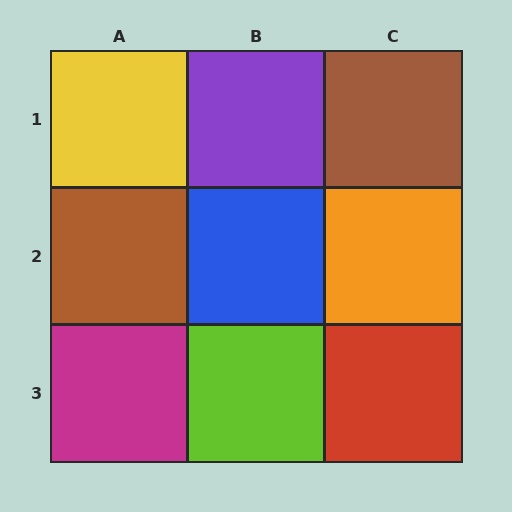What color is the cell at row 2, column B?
Blue.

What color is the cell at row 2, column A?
Brown.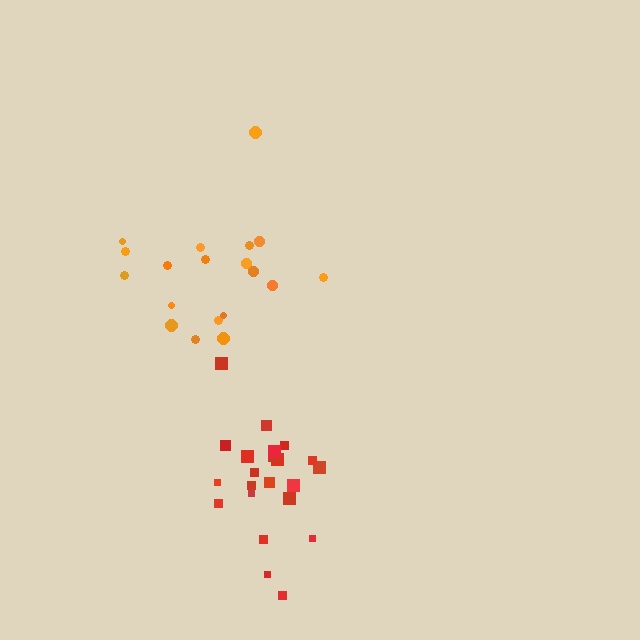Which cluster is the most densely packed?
Red.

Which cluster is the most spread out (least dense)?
Orange.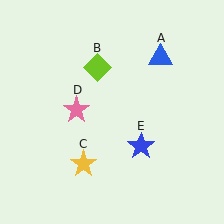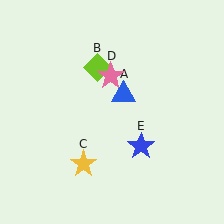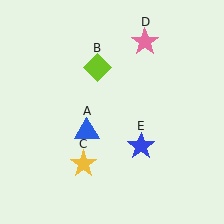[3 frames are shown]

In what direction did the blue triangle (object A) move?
The blue triangle (object A) moved down and to the left.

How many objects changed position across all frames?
2 objects changed position: blue triangle (object A), pink star (object D).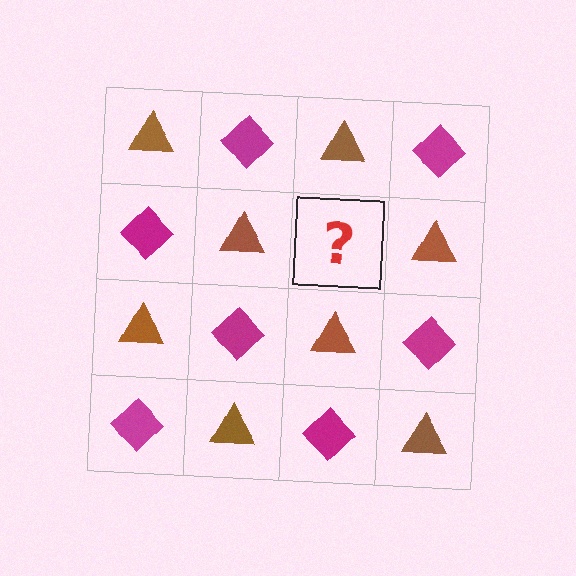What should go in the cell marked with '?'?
The missing cell should contain a magenta diamond.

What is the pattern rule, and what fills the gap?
The rule is that it alternates brown triangle and magenta diamond in a checkerboard pattern. The gap should be filled with a magenta diamond.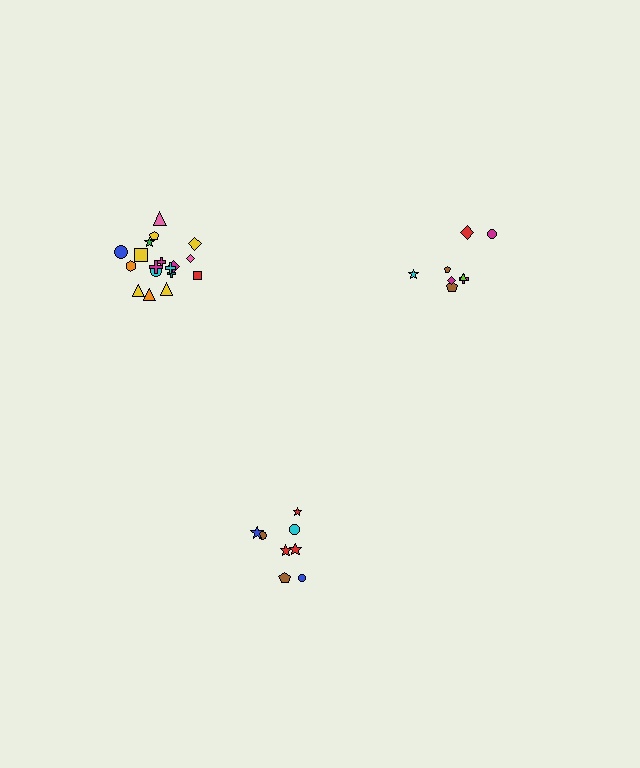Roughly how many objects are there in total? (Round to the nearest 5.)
Roughly 35 objects in total.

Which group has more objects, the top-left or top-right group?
The top-left group.